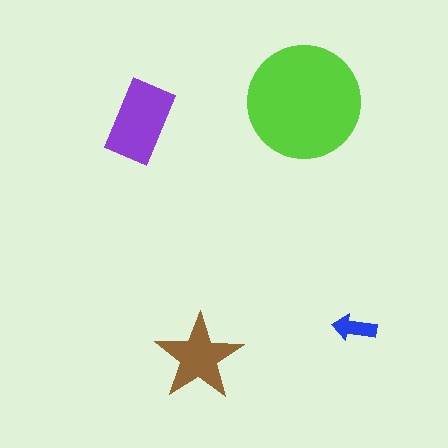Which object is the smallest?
The blue arrow.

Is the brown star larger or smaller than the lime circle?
Smaller.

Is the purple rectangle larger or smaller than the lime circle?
Smaller.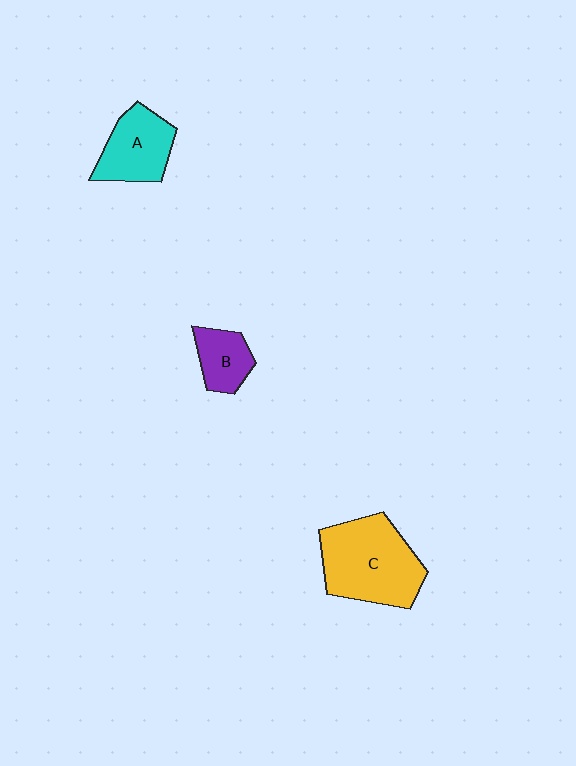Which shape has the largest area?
Shape C (yellow).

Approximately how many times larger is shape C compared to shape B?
Approximately 2.5 times.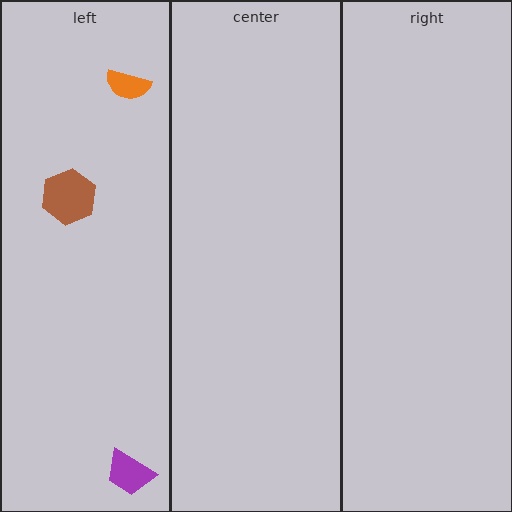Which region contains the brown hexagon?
The left region.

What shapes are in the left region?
The brown hexagon, the orange semicircle, the purple trapezoid.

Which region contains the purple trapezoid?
The left region.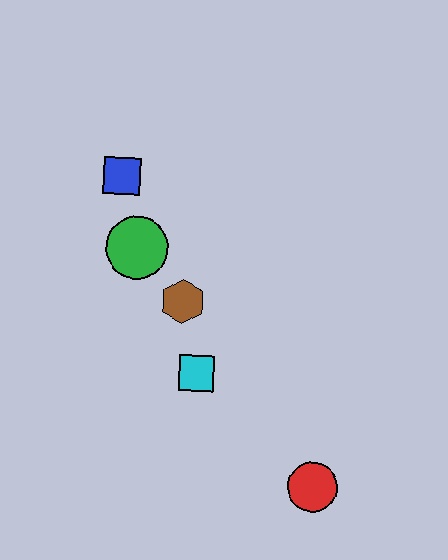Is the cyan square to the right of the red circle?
No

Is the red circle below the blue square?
Yes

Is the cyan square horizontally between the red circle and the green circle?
Yes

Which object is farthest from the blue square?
The red circle is farthest from the blue square.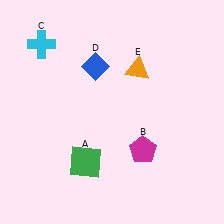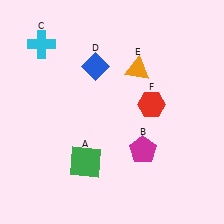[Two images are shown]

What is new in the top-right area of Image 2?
A red hexagon (F) was added in the top-right area of Image 2.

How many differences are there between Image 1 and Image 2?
There is 1 difference between the two images.